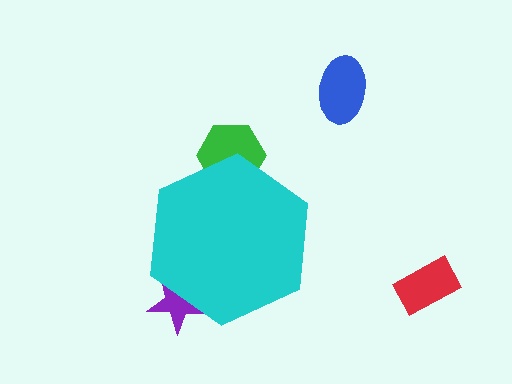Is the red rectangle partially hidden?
No, the red rectangle is fully visible.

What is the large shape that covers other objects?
A cyan hexagon.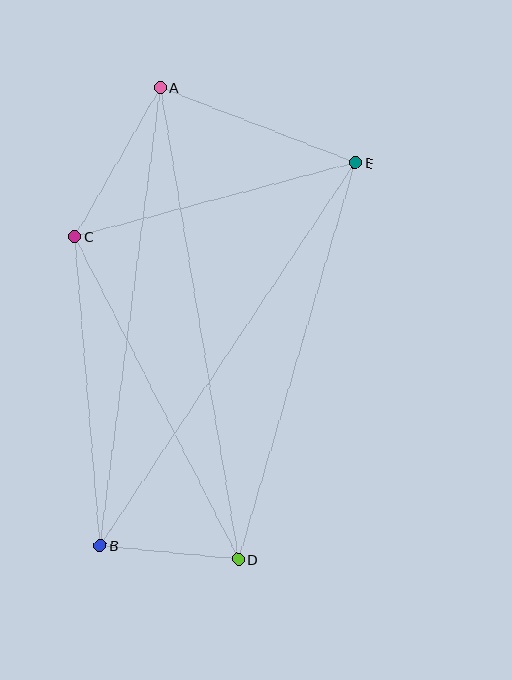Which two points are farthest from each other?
Points A and D are farthest from each other.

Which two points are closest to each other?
Points B and D are closest to each other.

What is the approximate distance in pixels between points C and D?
The distance between C and D is approximately 362 pixels.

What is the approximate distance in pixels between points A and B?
The distance between A and B is approximately 462 pixels.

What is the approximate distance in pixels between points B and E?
The distance between B and E is approximately 460 pixels.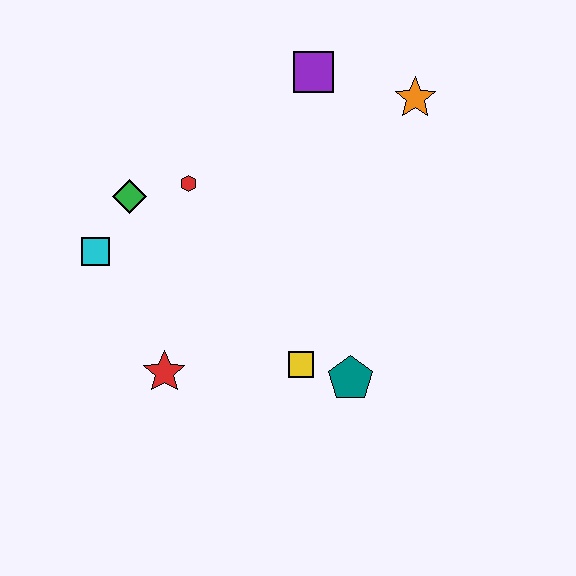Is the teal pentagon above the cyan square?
No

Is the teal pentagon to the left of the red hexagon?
No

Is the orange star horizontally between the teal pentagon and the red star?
No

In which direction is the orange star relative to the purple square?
The orange star is to the right of the purple square.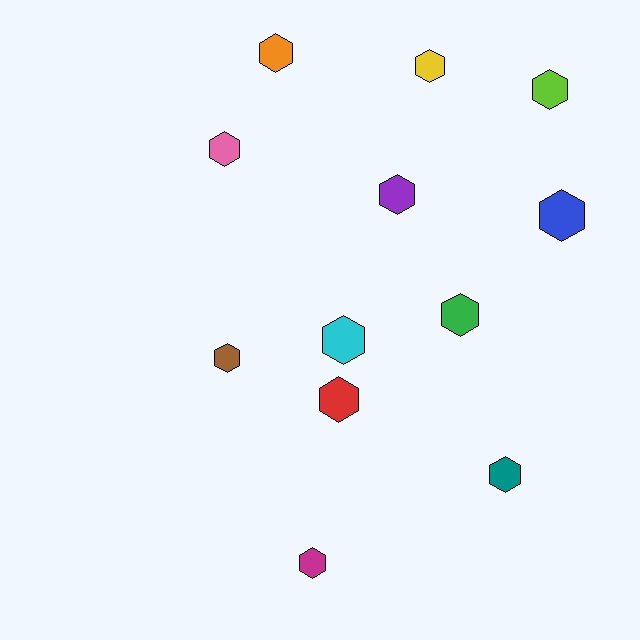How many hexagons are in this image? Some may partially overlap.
There are 12 hexagons.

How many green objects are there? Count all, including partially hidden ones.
There is 1 green object.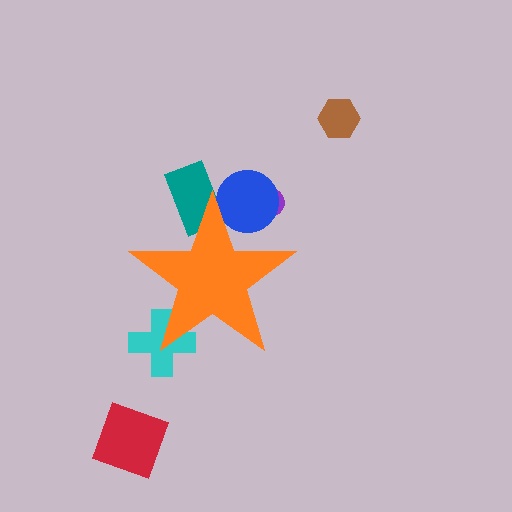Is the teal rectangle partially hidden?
Yes, the teal rectangle is partially hidden behind the orange star.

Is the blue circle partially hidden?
Yes, the blue circle is partially hidden behind the orange star.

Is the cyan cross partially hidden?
Yes, the cyan cross is partially hidden behind the orange star.